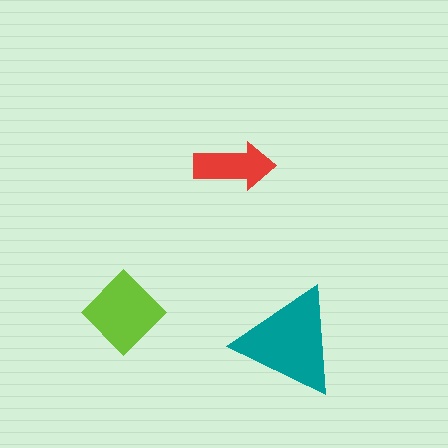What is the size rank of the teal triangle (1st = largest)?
1st.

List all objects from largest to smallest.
The teal triangle, the lime diamond, the red arrow.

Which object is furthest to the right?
The teal triangle is rightmost.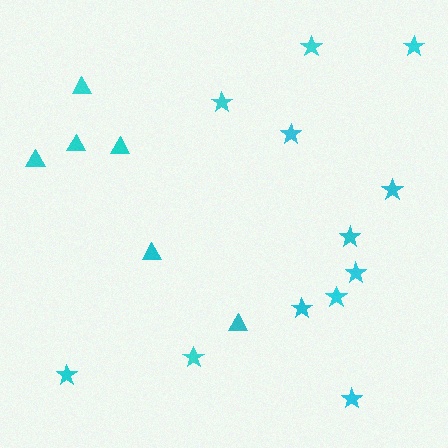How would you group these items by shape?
There are 2 groups: one group of triangles (6) and one group of stars (12).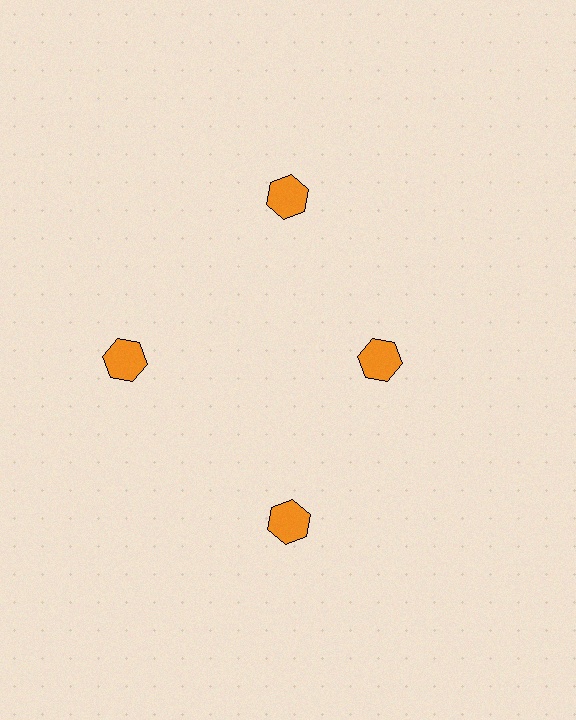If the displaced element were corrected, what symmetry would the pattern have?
It would have 4-fold rotational symmetry — the pattern would map onto itself every 90 degrees.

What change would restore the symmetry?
The symmetry would be restored by moving it outward, back onto the ring so that all 4 hexagons sit at equal angles and equal distance from the center.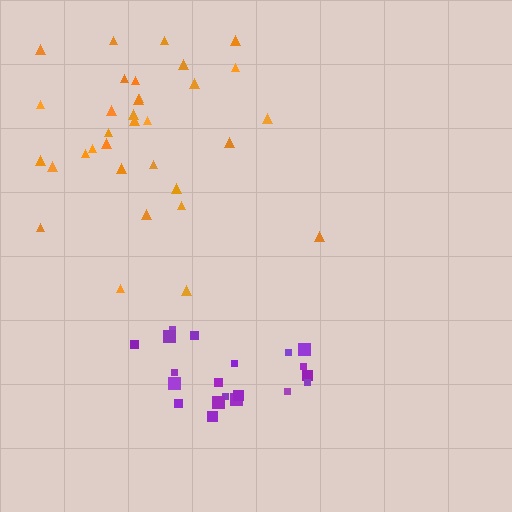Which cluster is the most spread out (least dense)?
Orange.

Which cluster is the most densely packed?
Purple.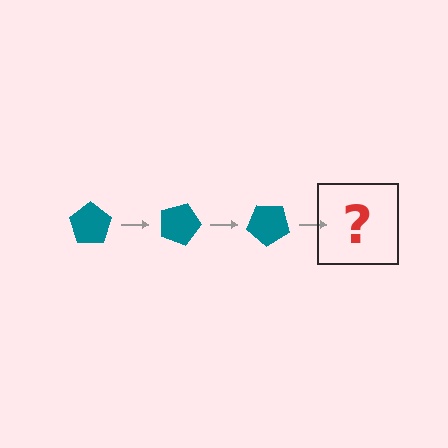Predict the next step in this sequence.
The next step is a teal pentagon rotated 60 degrees.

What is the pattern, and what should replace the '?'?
The pattern is that the pentagon rotates 20 degrees each step. The '?' should be a teal pentagon rotated 60 degrees.